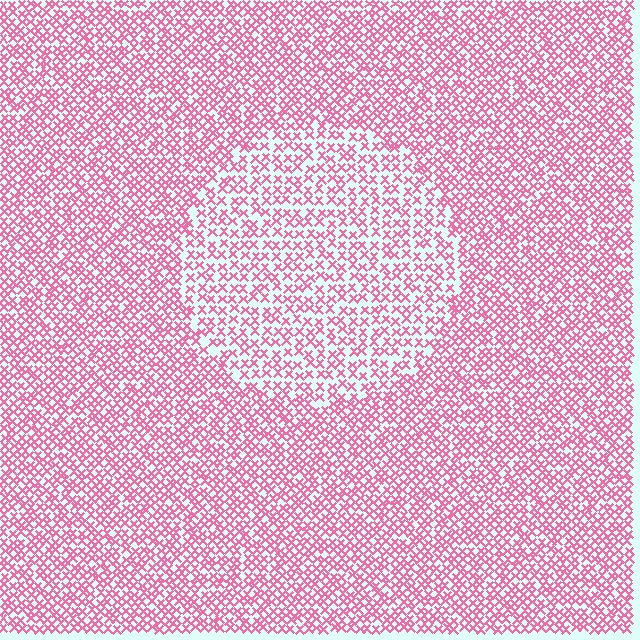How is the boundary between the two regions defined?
The boundary is defined by a change in element density (approximately 1.6x ratio). All elements are the same color, size, and shape.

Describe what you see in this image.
The image contains small pink elements arranged at two different densities. A circle-shaped region is visible where the elements are less densely packed than the surrounding area.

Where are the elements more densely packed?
The elements are more densely packed outside the circle boundary.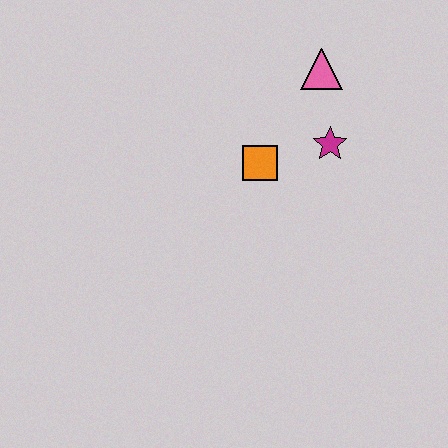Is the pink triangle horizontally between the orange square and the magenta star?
Yes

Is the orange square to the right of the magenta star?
No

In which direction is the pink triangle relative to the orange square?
The pink triangle is above the orange square.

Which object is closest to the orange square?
The magenta star is closest to the orange square.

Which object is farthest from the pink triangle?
The orange square is farthest from the pink triangle.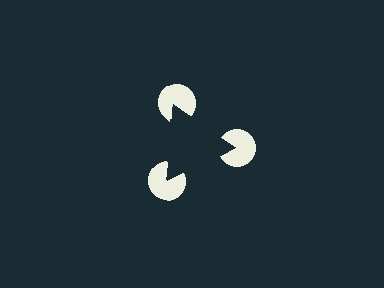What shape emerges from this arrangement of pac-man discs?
An illusory triangle — its edges are inferred from the aligned wedge cuts in the pac-man discs, not physically drawn.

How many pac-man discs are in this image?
There are 3 — one at each vertex of the illusory triangle.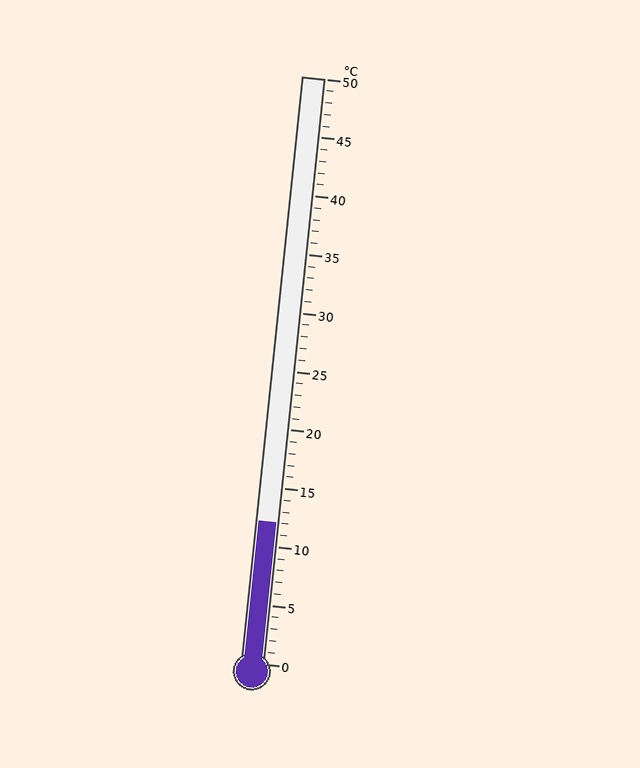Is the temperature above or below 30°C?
The temperature is below 30°C.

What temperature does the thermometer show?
The thermometer shows approximately 12°C.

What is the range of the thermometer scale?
The thermometer scale ranges from 0°C to 50°C.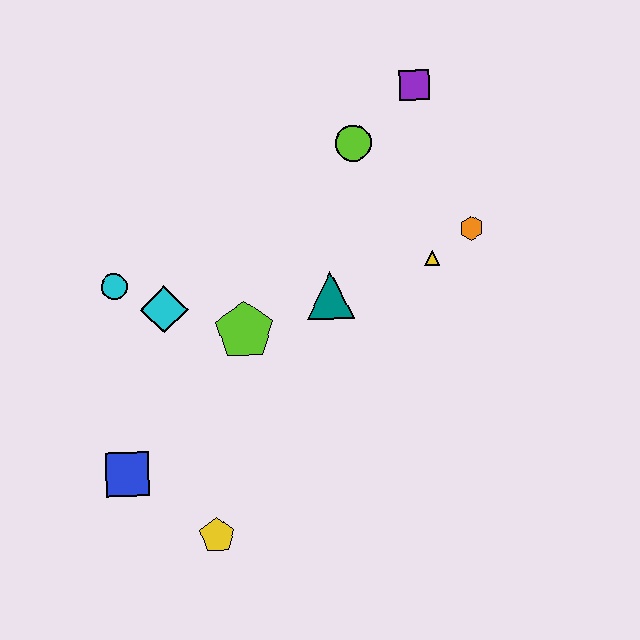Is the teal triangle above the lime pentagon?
Yes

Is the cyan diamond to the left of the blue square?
No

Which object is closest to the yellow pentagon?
The blue square is closest to the yellow pentagon.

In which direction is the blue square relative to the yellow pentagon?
The blue square is to the left of the yellow pentagon.